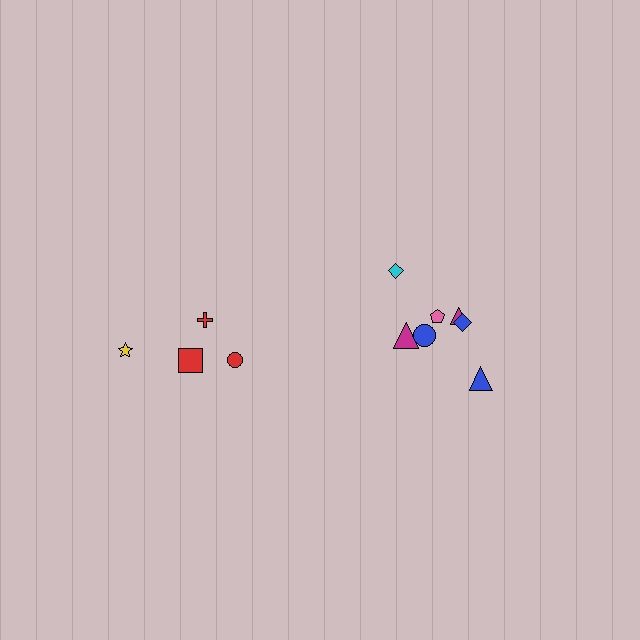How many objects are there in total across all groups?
There are 11 objects.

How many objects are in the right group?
There are 7 objects.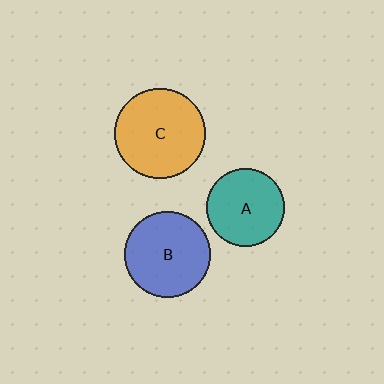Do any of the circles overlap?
No, none of the circles overlap.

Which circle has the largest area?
Circle C (orange).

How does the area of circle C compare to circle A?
Approximately 1.3 times.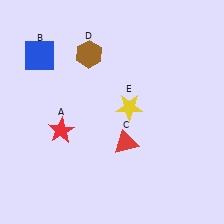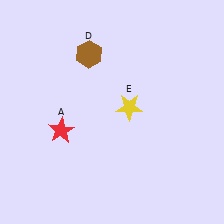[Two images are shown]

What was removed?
The red triangle (C), the blue square (B) were removed in Image 2.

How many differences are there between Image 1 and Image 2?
There are 2 differences between the two images.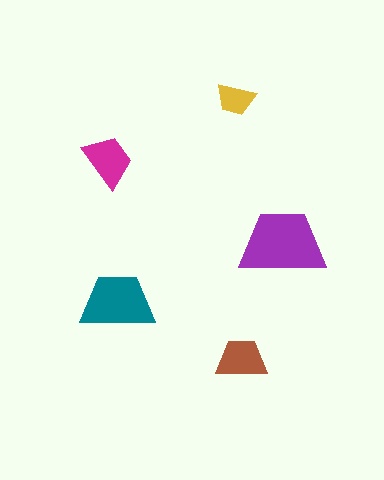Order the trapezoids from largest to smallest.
the purple one, the teal one, the magenta one, the brown one, the yellow one.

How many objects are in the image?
There are 5 objects in the image.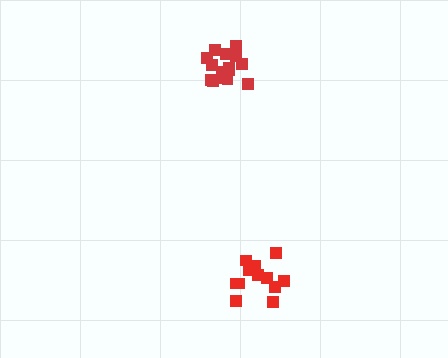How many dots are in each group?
Group 1: 15 dots, Group 2: 12 dots (27 total).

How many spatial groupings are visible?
There are 2 spatial groupings.